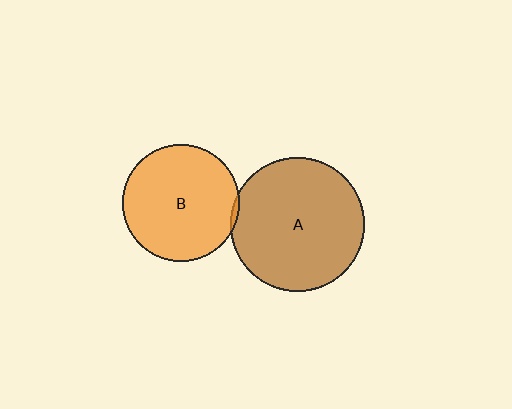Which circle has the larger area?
Circle A (brown).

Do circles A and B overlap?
Yes.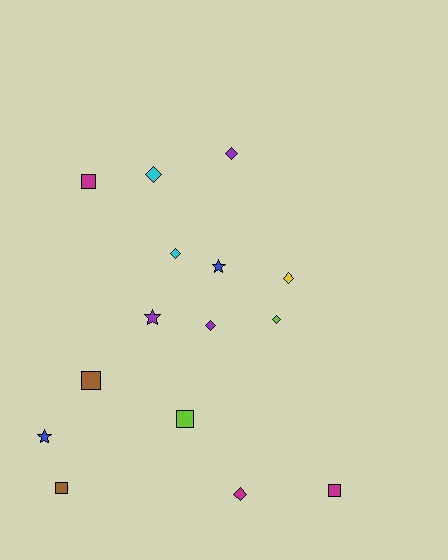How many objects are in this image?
There are 15 objects.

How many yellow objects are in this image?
There is 1 yellow object.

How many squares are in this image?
There are 5 squares.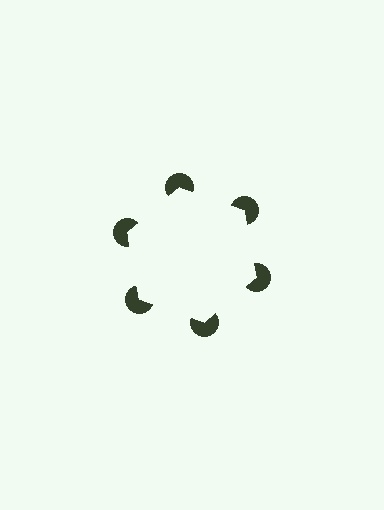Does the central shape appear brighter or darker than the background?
It typically appears slightly brighter than the background, even though no actual brightness change is drawn.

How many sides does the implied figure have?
6 sides.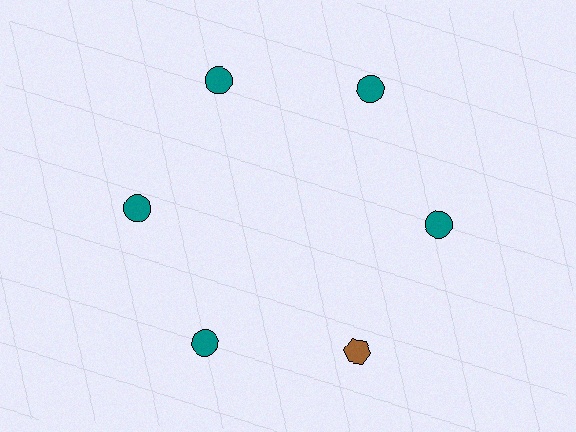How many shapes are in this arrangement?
There are 6 shapes arranged in a ring pattern.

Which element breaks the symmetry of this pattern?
The brown hexagon at roughly the 5 o'clock position breaks the symmetry. All other shapes are teal circles.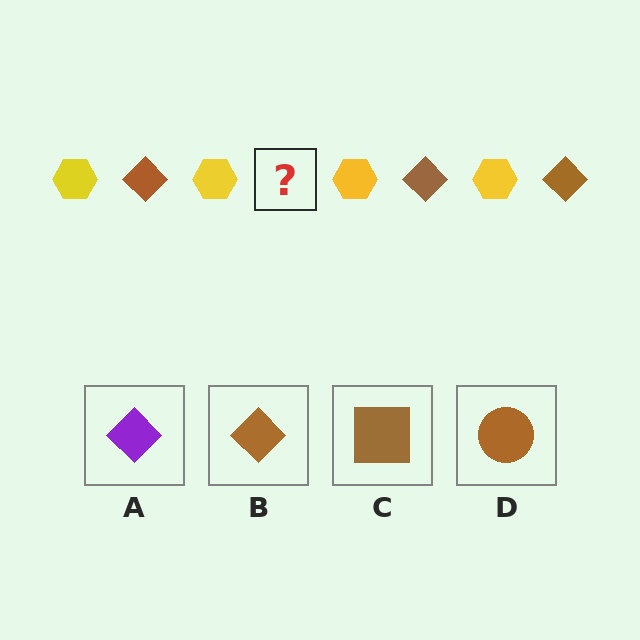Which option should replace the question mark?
Option B.